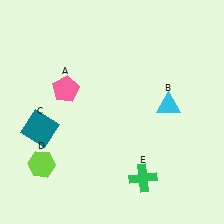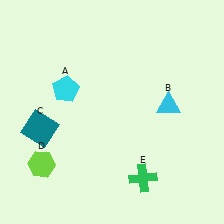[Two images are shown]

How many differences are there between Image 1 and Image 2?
There is 1 difference between the two images.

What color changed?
The pentagon (A) changed from pink in Image 1 to cyan in Image 2.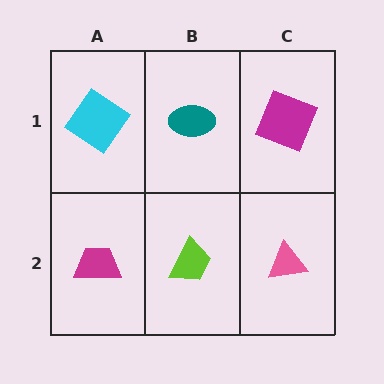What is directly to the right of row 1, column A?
A teal ellipse.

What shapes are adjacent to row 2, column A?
A cyan diamond (row 1, column A), a lime trapezoid (row 2, column B).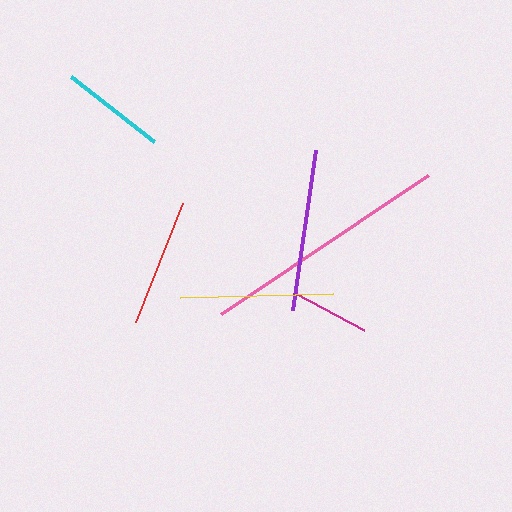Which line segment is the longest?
The pink line is the longest at approximately 249 pixels.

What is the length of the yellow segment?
The yellow segment is approximately 153 pixels long.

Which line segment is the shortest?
The magenta line is the shortest at approximately 78 pixels.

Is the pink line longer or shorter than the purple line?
The pink line is longer than the purple line.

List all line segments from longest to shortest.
From longest to shortest: pink, purple, yellow, red, cyan, magenta.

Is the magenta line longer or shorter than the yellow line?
The yellow line is longer than the magenta line.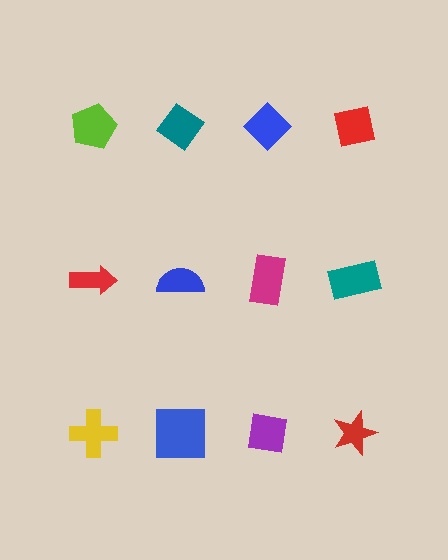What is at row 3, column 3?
A purple square.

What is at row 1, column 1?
A lime pentagon.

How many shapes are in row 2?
4 shapes.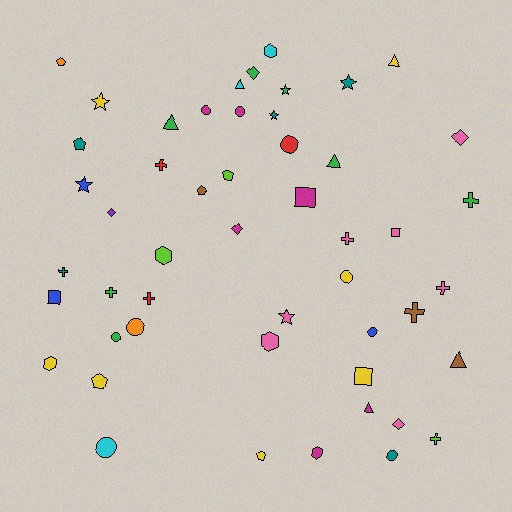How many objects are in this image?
There are 50 objects.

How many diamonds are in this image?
There are 5 diamonds.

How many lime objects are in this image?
There are 3 lime objects.